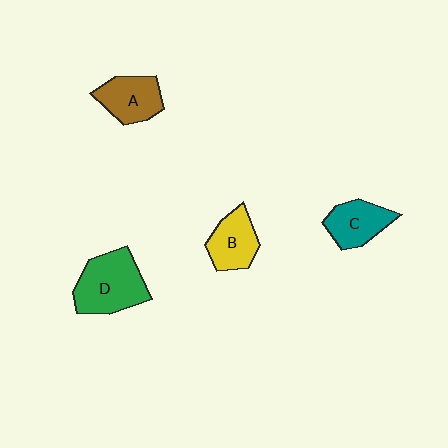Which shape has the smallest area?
Shape C (teal).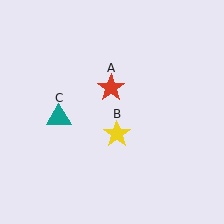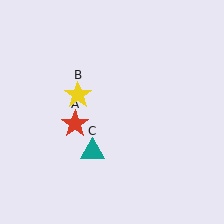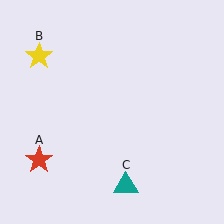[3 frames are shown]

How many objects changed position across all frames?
3 objects changed position: red star (object A), yellow star (object B), teal triangle (object C).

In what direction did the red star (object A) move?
The red star (object A) moved down and to the left.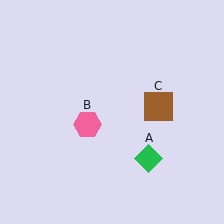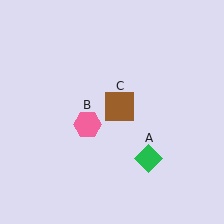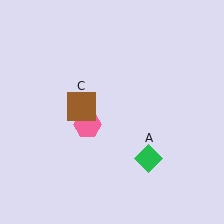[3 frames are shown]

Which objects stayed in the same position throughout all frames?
Green diamond (object A) and pink hexagon (object B) remained stationary.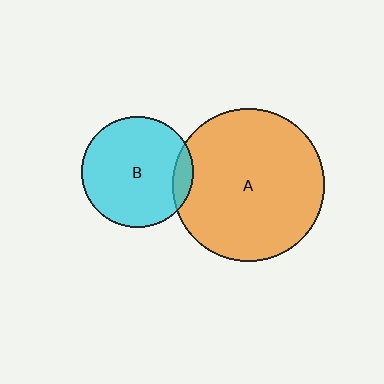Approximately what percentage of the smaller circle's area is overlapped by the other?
Approximately 10%.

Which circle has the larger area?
Circle A (orange).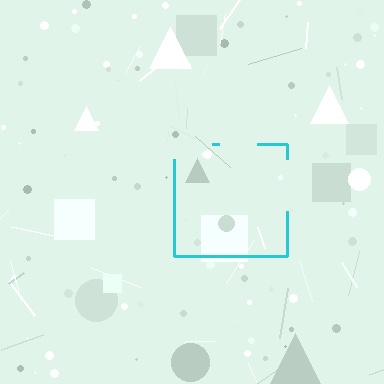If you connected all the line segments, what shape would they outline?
They would outline a square.